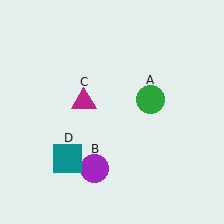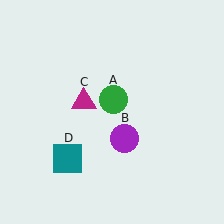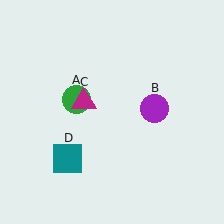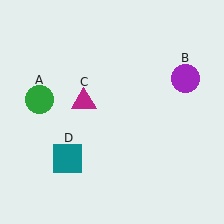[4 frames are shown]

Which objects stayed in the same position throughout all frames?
Magenta triangle (object C) and teal square (object D) remained stationary.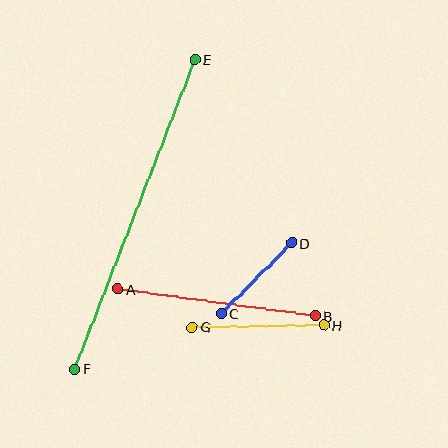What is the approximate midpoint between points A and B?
The midpoint is at approximately (216, 303) pixels.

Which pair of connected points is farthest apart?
Points E and F are farthest apart.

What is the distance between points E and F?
The distance is approximately 332 pixels.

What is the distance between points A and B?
The distance is approximately 200 pixels.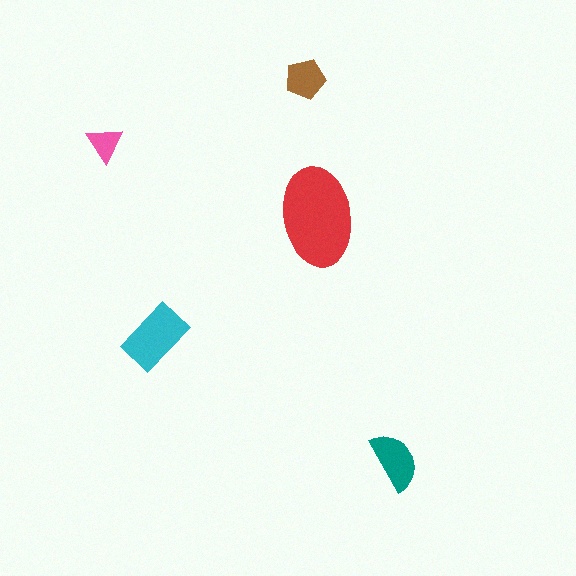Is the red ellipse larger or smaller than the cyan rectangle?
Larger.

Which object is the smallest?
The pink triangle.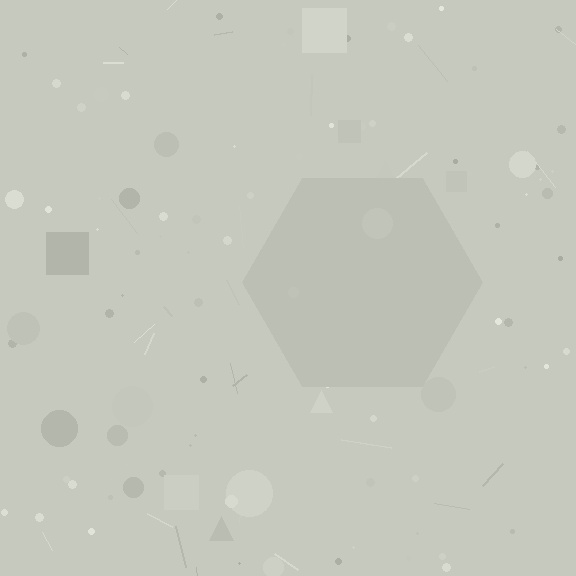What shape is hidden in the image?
A hexagon is hidden in the image.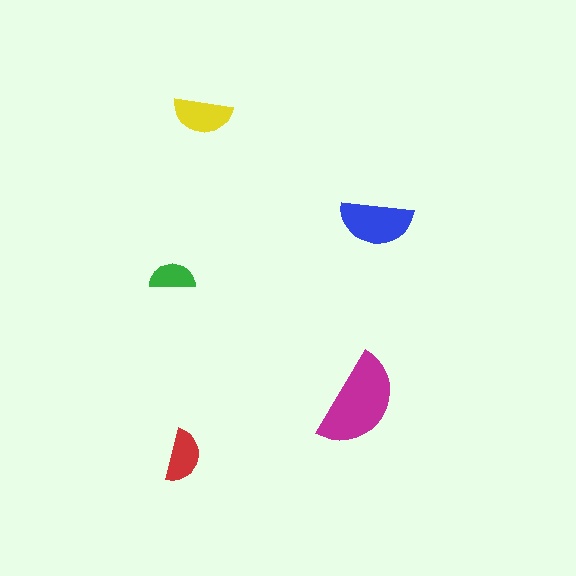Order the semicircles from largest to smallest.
the magenta one, the blue one, the yellow one, the red one, the green one.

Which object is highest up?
The yellow semicircle is topmost.